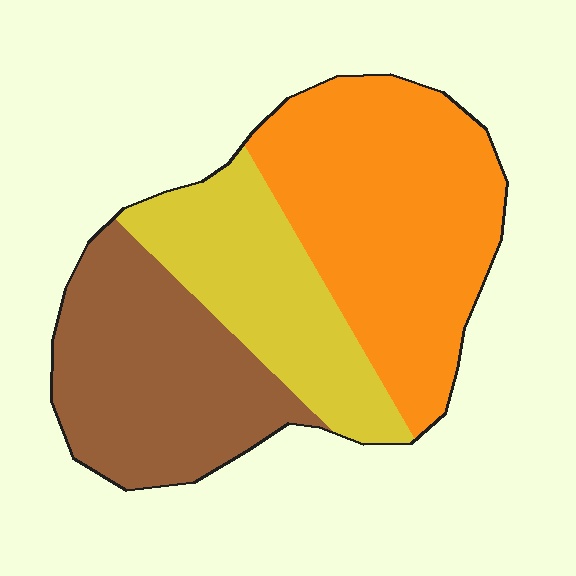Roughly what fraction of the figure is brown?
Brown covers about 30% of the figure.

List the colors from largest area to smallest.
From largest to smallest: orange, brown, yellow.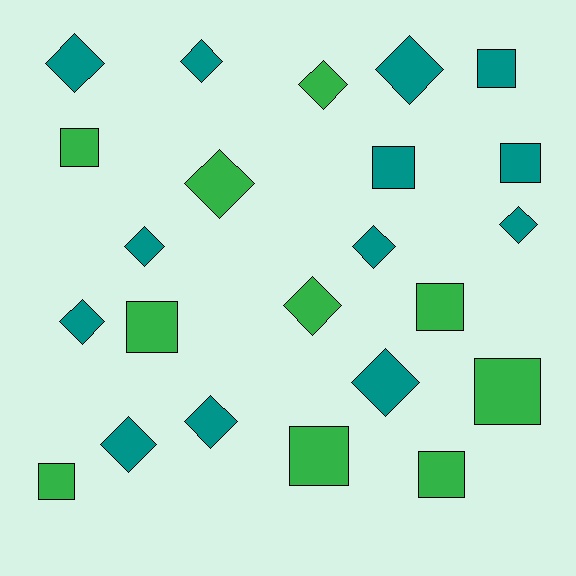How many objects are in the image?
There are 23 objects.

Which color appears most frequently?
Teal, with 13 objects.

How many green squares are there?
There are 7 green squares.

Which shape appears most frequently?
Diamond, with 13 objects.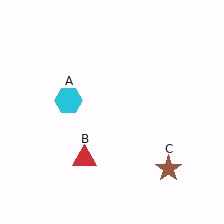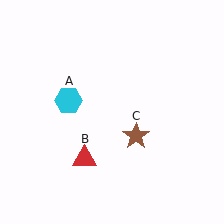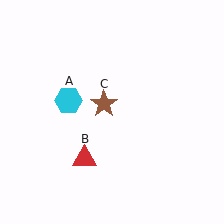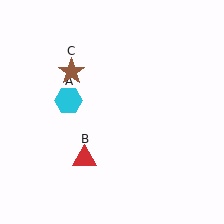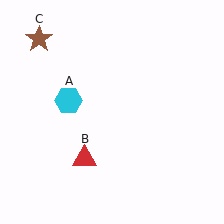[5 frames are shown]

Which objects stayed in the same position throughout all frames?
Cyan hexagon (object A) and red triangle (object B) remained stationary.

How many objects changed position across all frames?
1 object changed position: brown star (object C).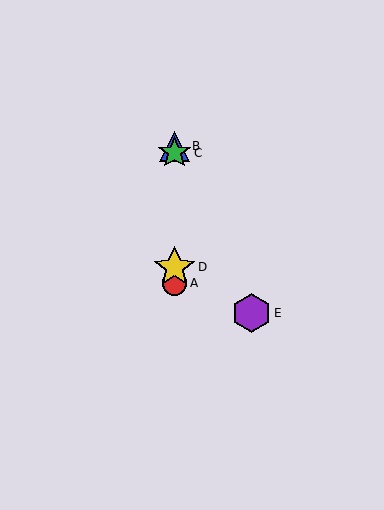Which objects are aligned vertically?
Objects A, B, C, D are aligned vertically.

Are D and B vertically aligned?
Yes, both are at x≈174.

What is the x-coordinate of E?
Object E is at x≈251.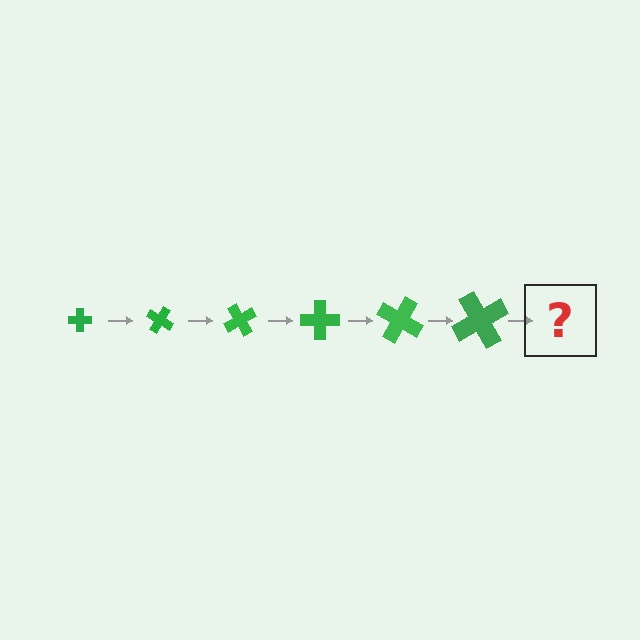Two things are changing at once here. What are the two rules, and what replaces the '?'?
The two rules are that the cross grows larger each step and it rotates 30 degrees each step. The '?' should be a cross, larger than the previous one and rotated 180 degrees from the start.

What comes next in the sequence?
The next element should be a cross, larger than the previous one and rotated 180 degrees from the start.